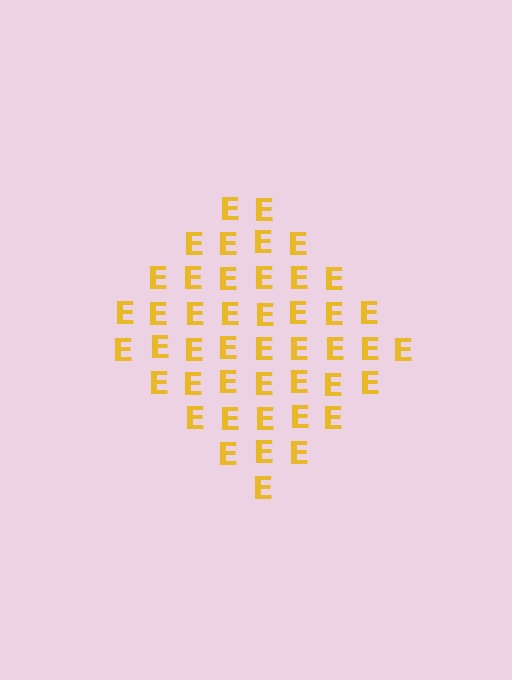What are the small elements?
The small elements are letter E's.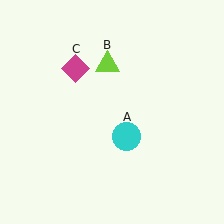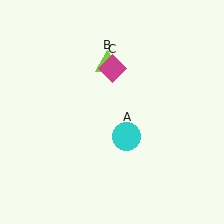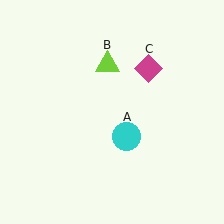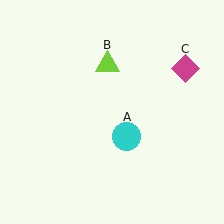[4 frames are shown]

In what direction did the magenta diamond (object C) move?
The magenta diamond (object C) moved right.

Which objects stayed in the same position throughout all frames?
Cyan circle (object A) and lime triangle (object B) remained stationary.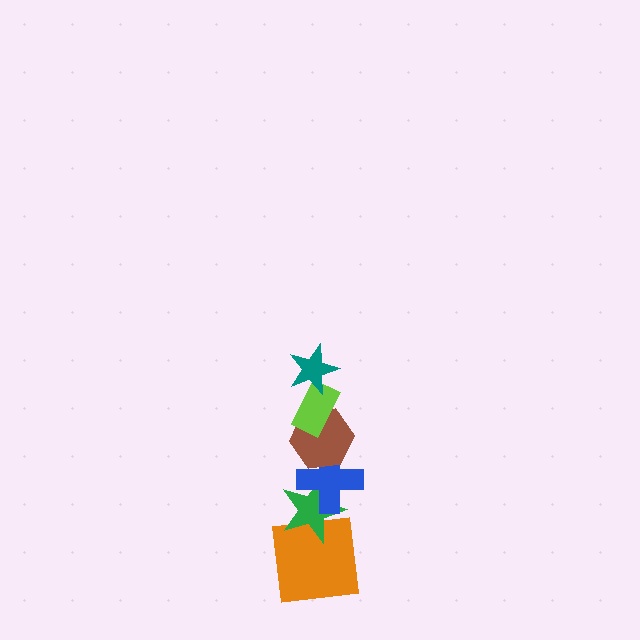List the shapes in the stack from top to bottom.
From top to bottom: the teal star, the lime rectangle, the brown hexagon, the blue cross, the green star, the orange square.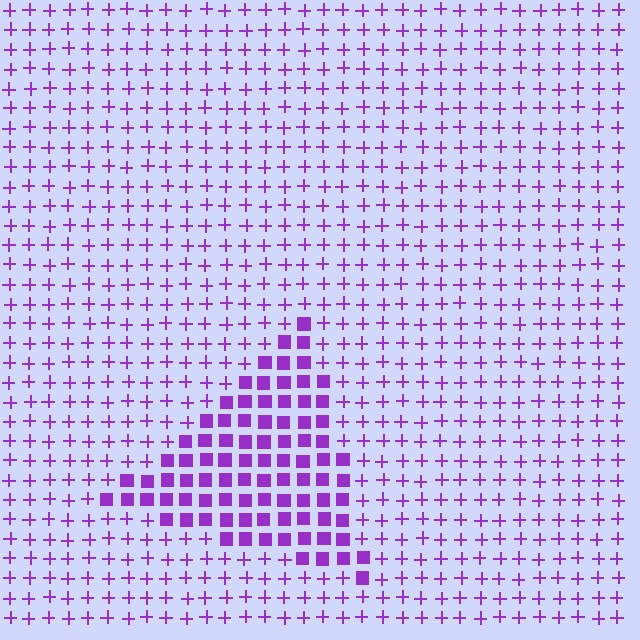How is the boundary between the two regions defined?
The boundary is defined by a change in element shape: squares inside vs. plus signs outside. All elements share the same color and spacing.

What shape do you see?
I see a triangle.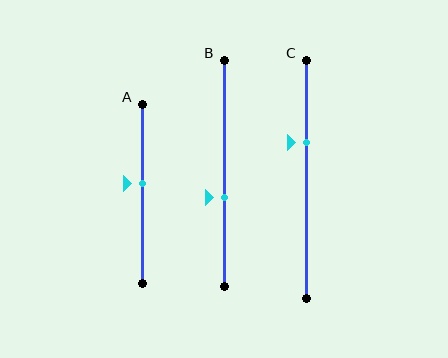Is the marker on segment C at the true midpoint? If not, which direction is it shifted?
No, the marker on segment C is shifted upward by about 15% of the segment length.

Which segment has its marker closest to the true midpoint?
Segment A has its marker closest to the true midpoint.